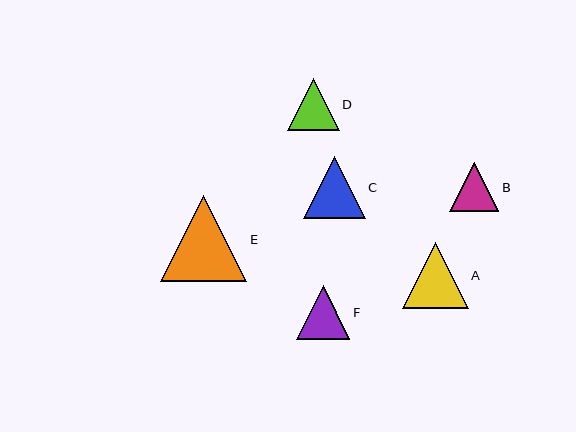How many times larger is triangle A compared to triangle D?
Triangle A is approximately 1.3 times the size of triangle D.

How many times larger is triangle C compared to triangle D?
Triangle C is approximately 1.2 times the size of triangle D.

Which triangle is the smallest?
Triangle B is the smallest with a size of approximately 49 pixels.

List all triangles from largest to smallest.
From largest to smallest: E, A, C, F, D, B.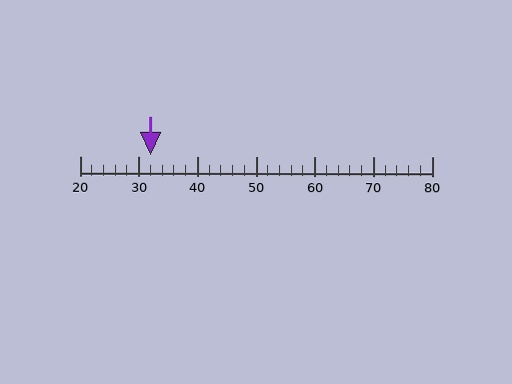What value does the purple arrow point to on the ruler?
The purple arrow points to approximately 32.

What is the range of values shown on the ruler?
The ruler shows values from 20 to 80.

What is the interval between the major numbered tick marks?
The major tick marks are spaced 10 units apart.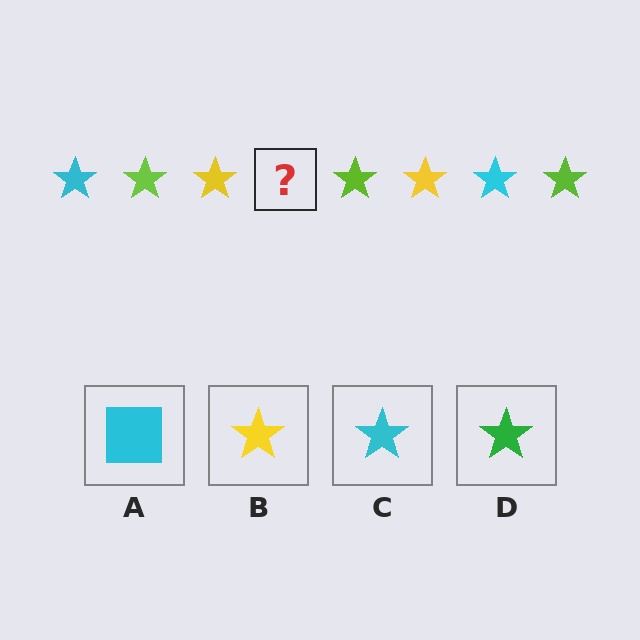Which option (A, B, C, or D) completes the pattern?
C.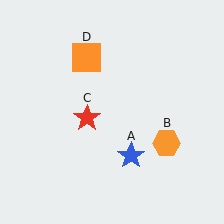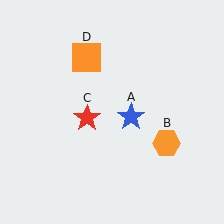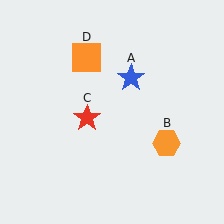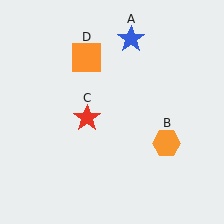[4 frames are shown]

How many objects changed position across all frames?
1 object changed position: blue star (object A).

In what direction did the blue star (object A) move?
The blue star (object A) moved up.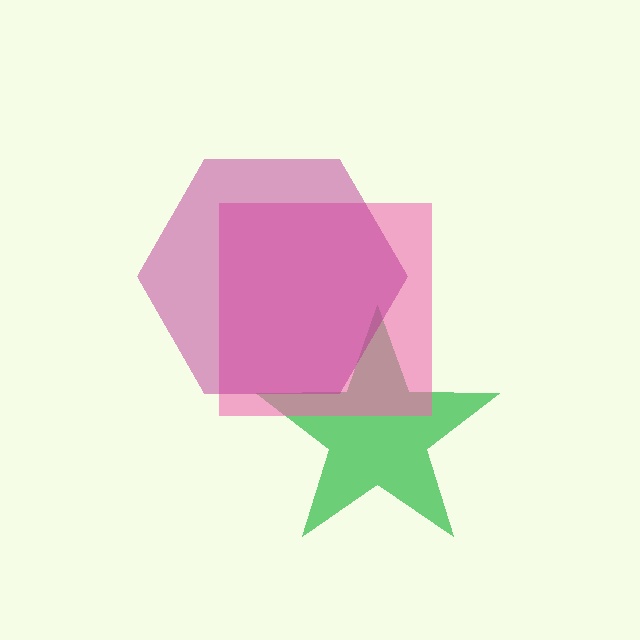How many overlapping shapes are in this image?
There are 3 overlapping shapes in the image.